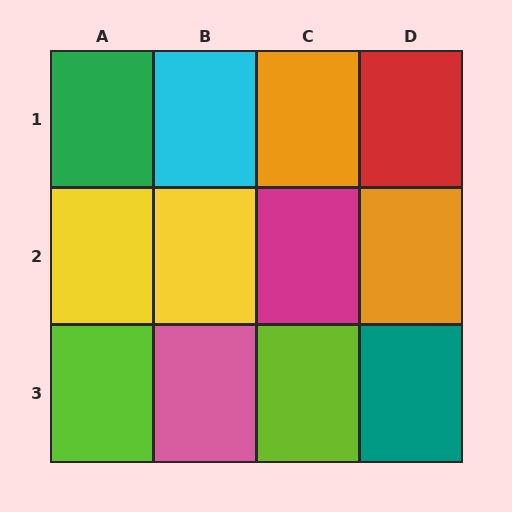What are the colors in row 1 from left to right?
Green, cyan, orange, red.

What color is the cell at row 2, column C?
Magenta.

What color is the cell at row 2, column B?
Yellow.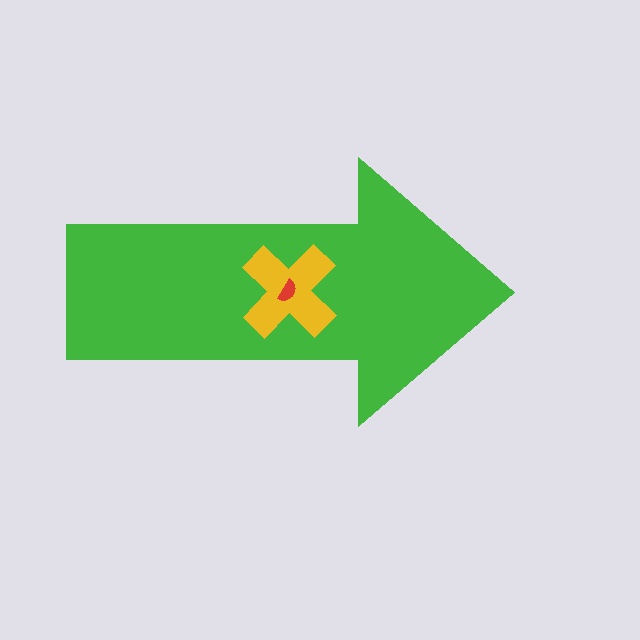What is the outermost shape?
The green arrow.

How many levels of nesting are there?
3.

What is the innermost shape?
The red semicircle.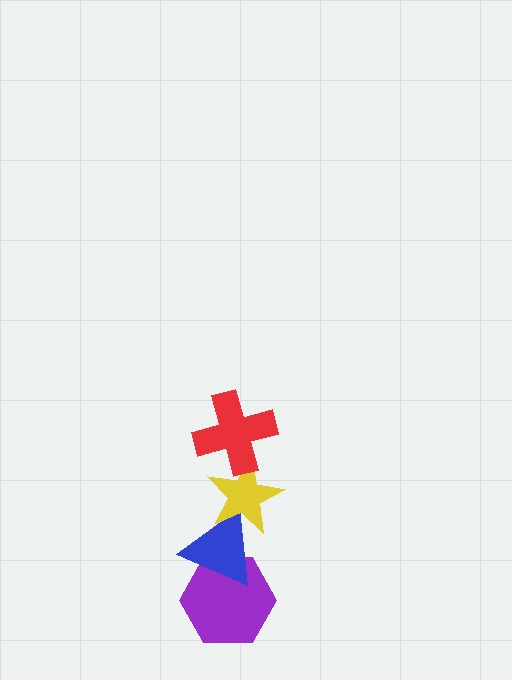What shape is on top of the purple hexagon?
The blue triangle is on top of the purple hexagon.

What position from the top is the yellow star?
The yellow star is 2nd from the top.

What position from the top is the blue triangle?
The blue triangle is 3rd from the top.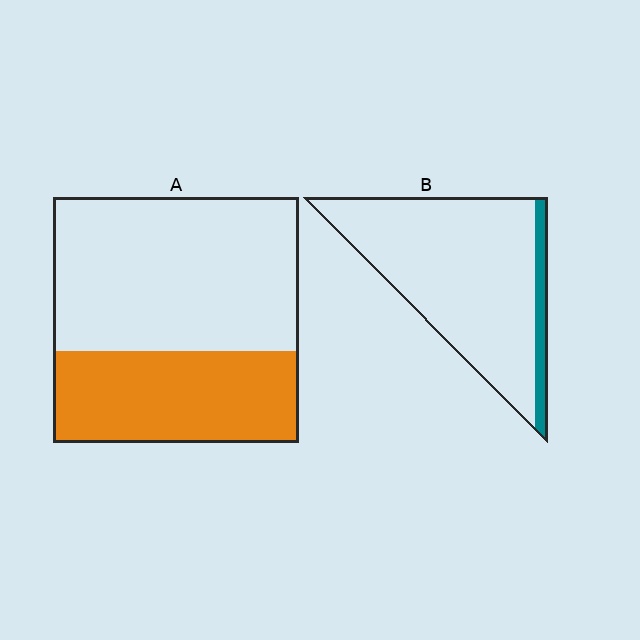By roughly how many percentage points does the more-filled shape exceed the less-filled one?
By roughly 25 percentage points (A over B).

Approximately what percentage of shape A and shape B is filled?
A is approximately 35% and B is approximately 10%.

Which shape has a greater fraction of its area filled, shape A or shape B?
Shape A.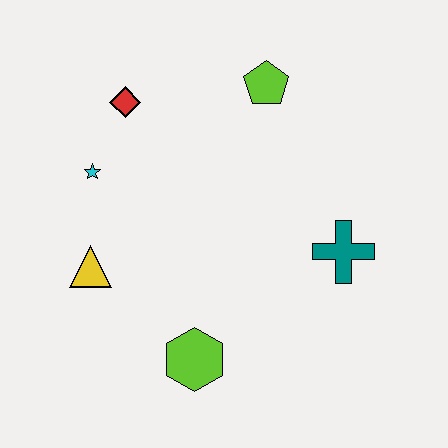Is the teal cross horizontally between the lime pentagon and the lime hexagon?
No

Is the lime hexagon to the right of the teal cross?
No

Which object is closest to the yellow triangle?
The cyan star is closest to the yellow triangle.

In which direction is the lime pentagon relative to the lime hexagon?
The lime pentagon is above the lime hexagon.